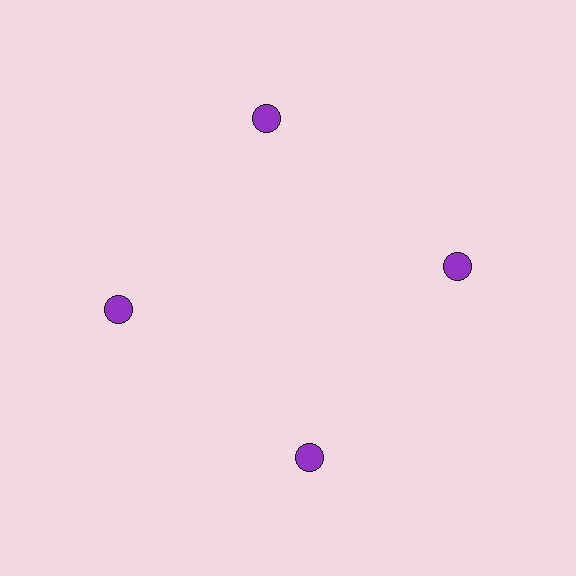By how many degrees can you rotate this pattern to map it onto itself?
The pattern maps onto itself every 90 degrees of rotation.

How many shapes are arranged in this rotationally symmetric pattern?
There are 4 shapes, arranged in 4 groups of 1.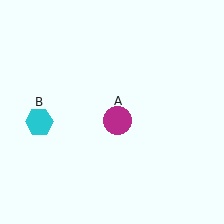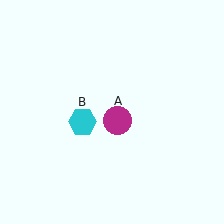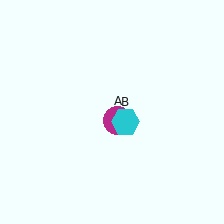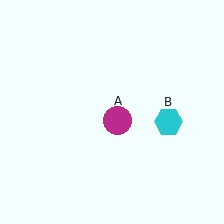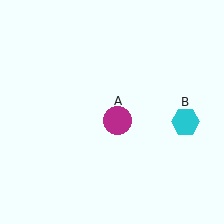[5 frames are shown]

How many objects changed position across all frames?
1 object changed position: cyan hexagon (object B).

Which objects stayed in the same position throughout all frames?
Magenta circle (object A) remained stationary.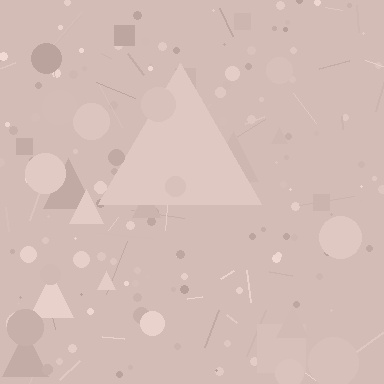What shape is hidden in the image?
A triangle is hidden in the image.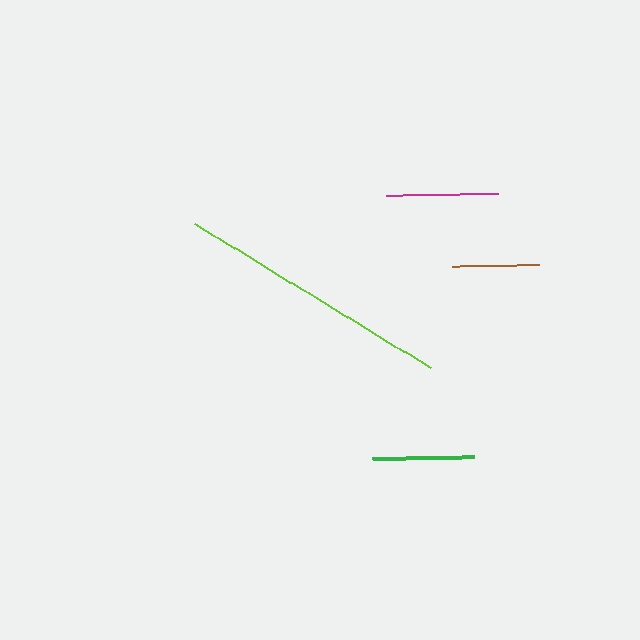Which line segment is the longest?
The lime line is the longest at approximately 276 pixels.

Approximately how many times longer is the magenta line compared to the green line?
The magenta line is approximately 1.1 times the length of the green line.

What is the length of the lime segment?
The lime segment is approximately 276 pixels long.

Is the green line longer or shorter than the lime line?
The lime line is longer than the green line.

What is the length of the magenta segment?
The magenta segment is approximately 112 pixels long.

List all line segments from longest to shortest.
From longest to shortest: lime, magenta, green, brown.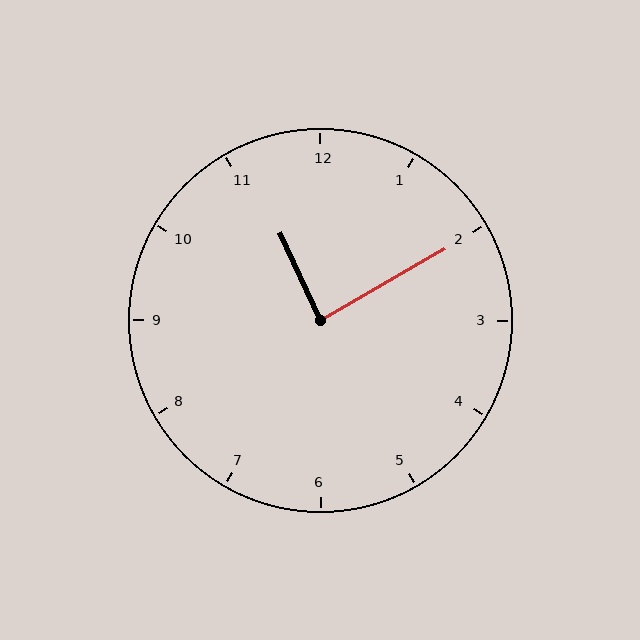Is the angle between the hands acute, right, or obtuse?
It is right.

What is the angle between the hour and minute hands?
Approximately 85 degrees.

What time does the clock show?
11:10.